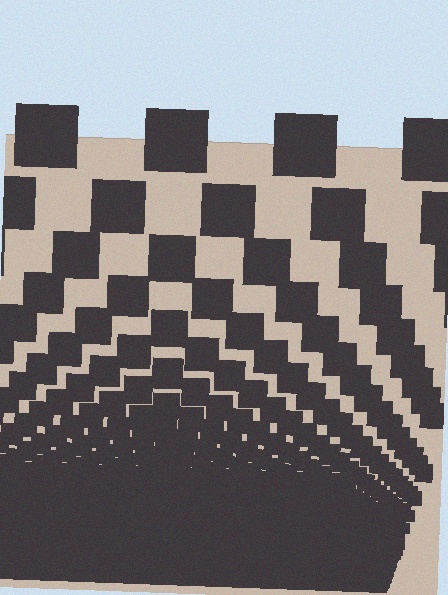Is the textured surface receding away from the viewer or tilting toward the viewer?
The surface appears to tilt toward the viewer. Texture elements get larger and sparser toward the top.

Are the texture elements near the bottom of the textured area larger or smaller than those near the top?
Smaller. The gradient is inverted — elements near the bottom are smaller and denser.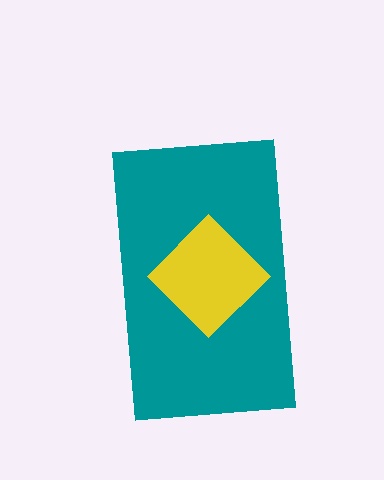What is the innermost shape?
The yellow diamond.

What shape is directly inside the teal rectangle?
The yellow diamond.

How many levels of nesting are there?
2.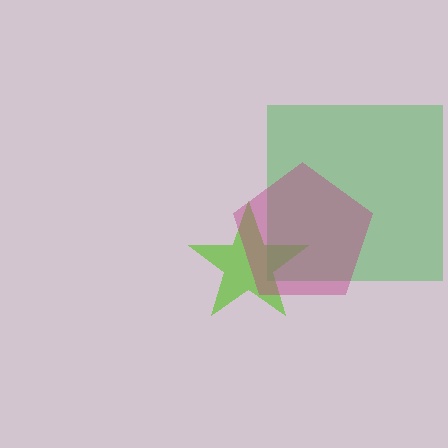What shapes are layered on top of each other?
The layered shapes are: a lime star, a green square, a magenta pentagon.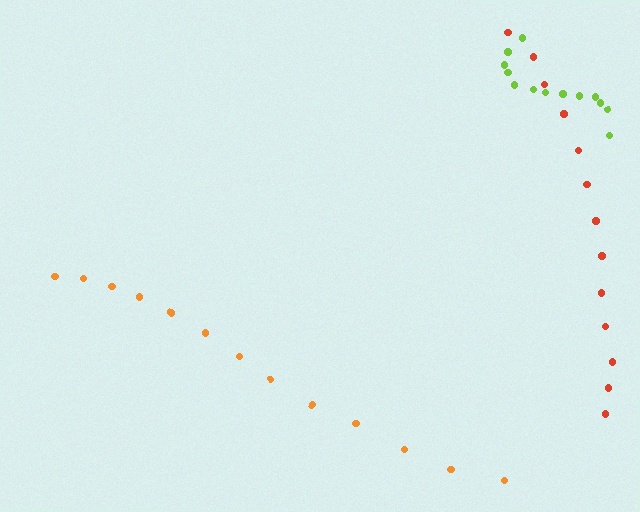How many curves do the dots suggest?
There are 3 distinct paths.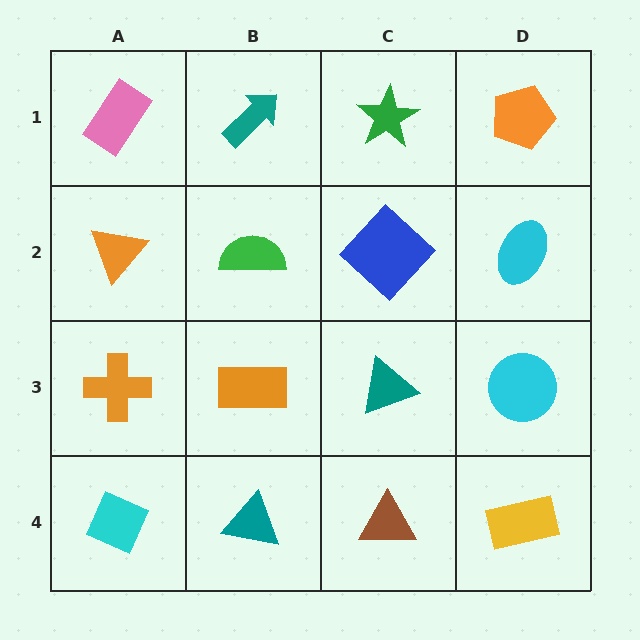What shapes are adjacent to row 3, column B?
A green semicircle (row 2, column B), a teal triangle (row 4, column B), an orange cross (row 3, column A), a teal triangle (row 3, column C).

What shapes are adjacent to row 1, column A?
An orange triangle (row 2, column A), a teal arrow (row 1, column B).